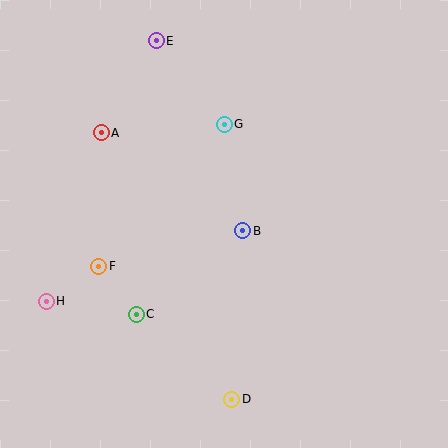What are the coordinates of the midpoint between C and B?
The midpoint between C and B is at (190, 272).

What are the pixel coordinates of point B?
Point B is at (243, 231).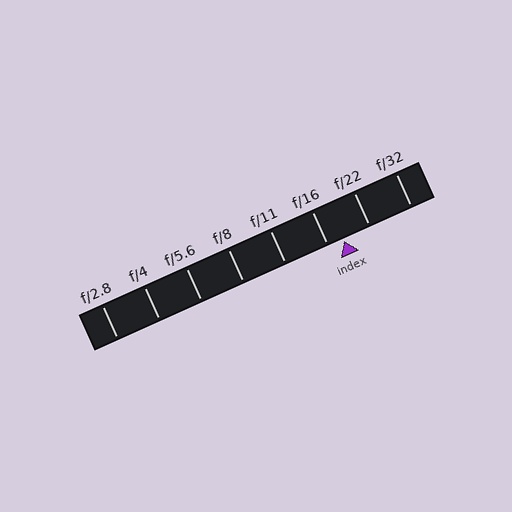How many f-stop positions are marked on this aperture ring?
There are 8 f-stop positions marked.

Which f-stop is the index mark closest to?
The index mark is closest to f/16.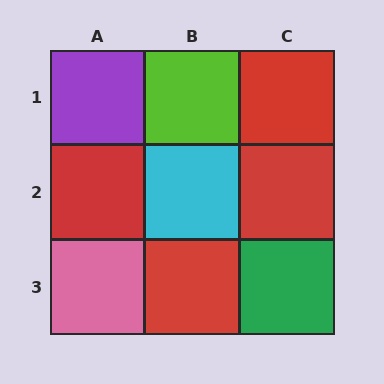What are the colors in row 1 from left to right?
Purple, lime, red.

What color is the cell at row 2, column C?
Red.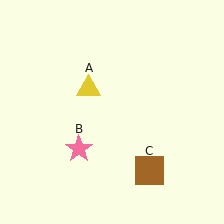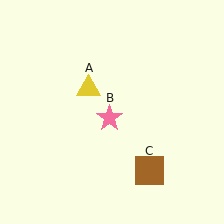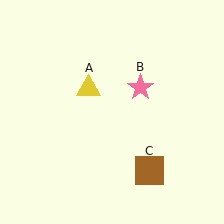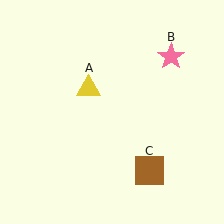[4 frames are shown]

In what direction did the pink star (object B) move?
The pink star (object B) moved up and to the right.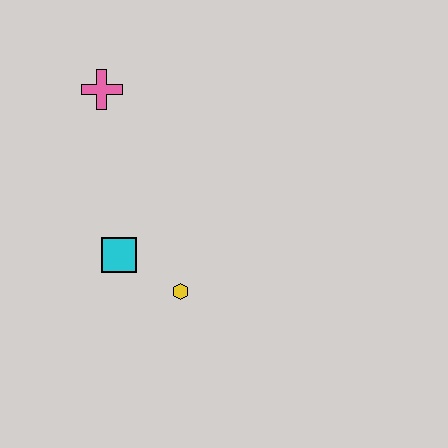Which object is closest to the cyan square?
The yellow hexagon is closest to the cyan square.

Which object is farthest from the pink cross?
The yellow hexagon is farthest from the pink cross.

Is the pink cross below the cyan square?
No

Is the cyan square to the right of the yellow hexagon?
No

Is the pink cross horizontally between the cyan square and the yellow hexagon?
No